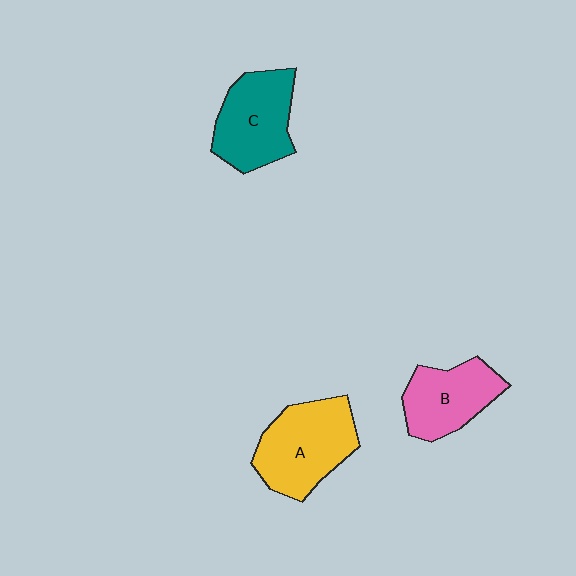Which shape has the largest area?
Shape A (yellow).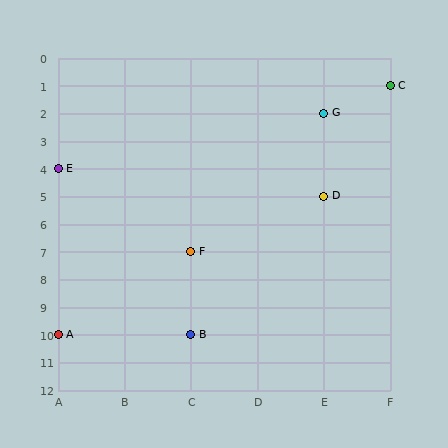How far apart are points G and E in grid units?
Points G and E are 4 columns and 2 rows apart (about 4.5 grid units diagonally).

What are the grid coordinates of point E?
Point E is at grid coordinates (A, 4).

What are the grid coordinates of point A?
Point A is at grid coordinates (A, 10).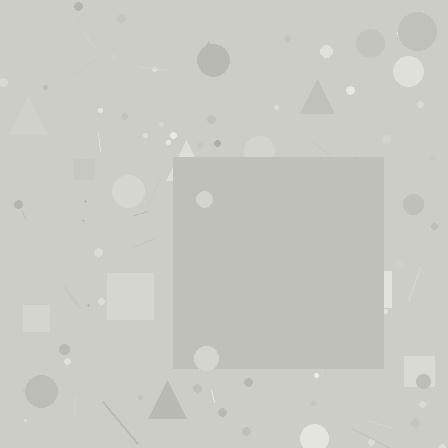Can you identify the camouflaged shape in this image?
The camouflaged shape is a square.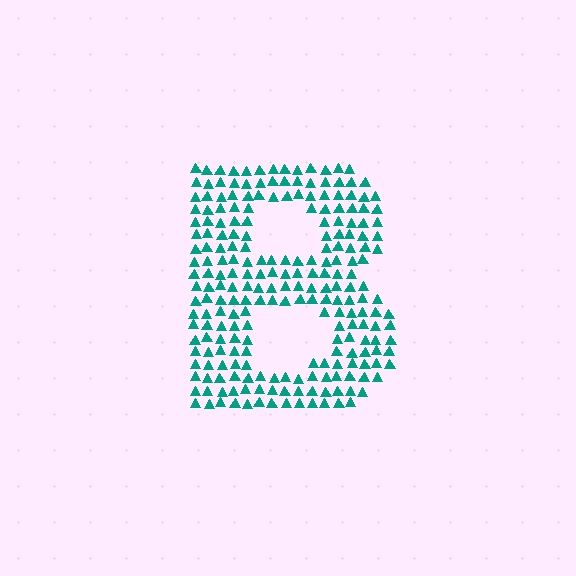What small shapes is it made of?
It is made of small triangles.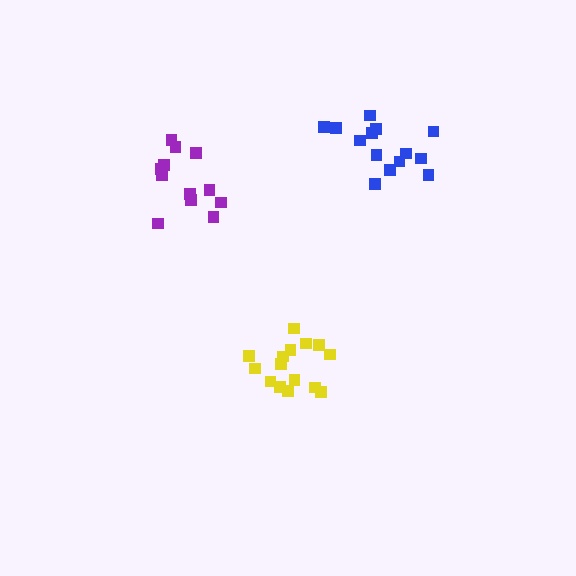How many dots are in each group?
Group 1: 14 dots, Group 2: 12 dots, Group 3: 15 dots (41 total).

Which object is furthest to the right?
The blue cluster is rightmost.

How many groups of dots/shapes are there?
There are 3 groups.